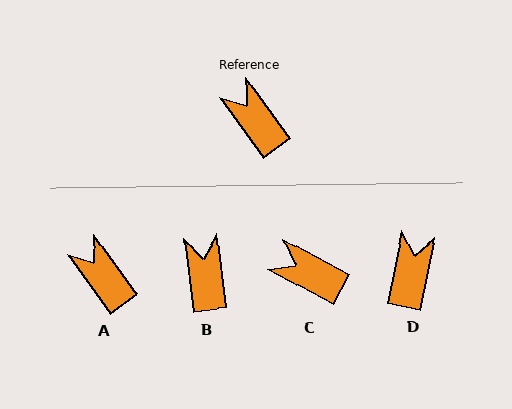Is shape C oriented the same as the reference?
No, it is off by about 26 degrees.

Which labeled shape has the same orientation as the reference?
A.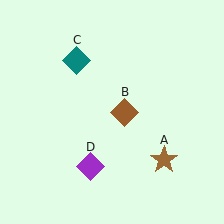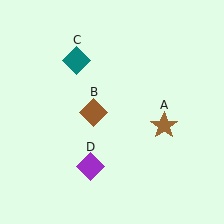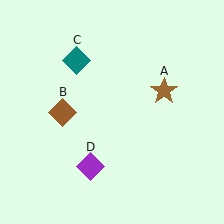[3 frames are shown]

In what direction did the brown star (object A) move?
The brown star (object A) moved up.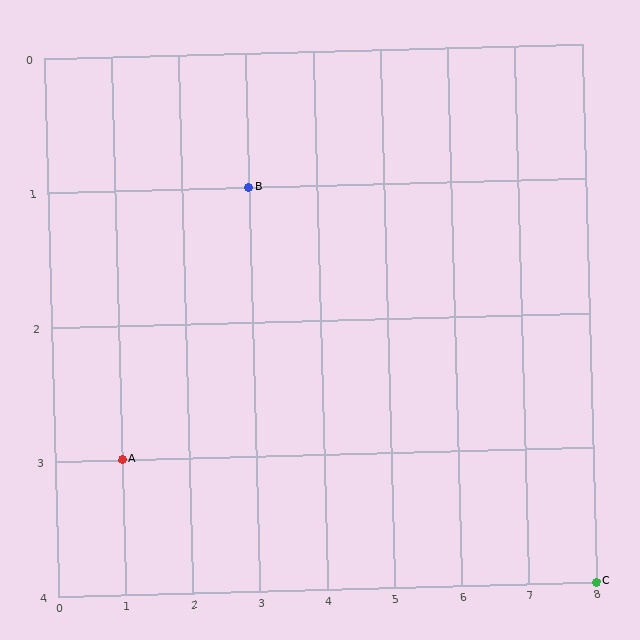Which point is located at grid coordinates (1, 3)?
Point A is at (1, 3).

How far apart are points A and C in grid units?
Points A and C are 7 columns and 1 row apart (about 7.1 grid units diagonally).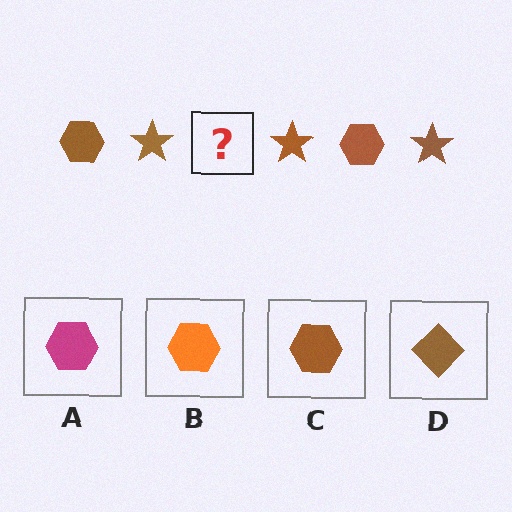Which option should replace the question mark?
Option C.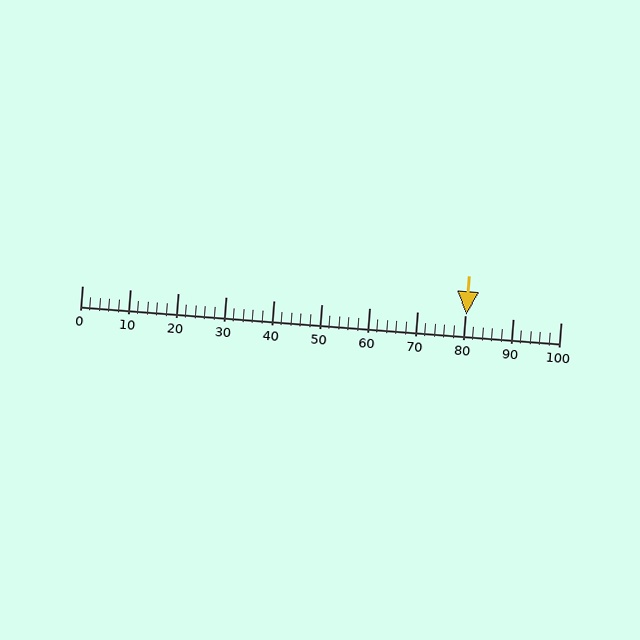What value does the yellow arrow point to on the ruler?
The yellow arrow points to approximately 80.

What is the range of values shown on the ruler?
The ruler shows values from 0 to 100.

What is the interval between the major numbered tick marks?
The major tick marks are spaced 10 units apart.